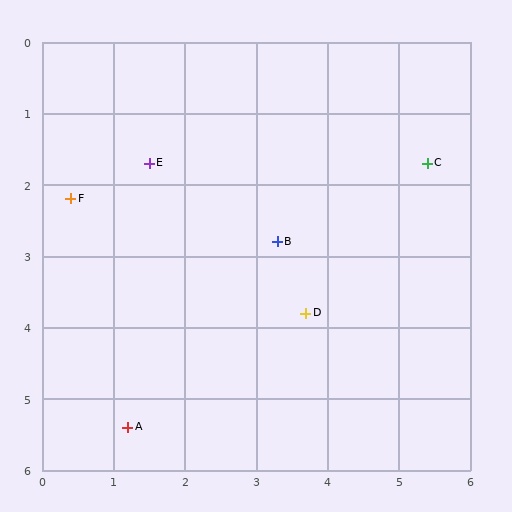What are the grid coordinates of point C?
Point C is at approximately (5.4, 1.7).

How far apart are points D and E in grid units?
Points D and E are about 3.0 grid units apart.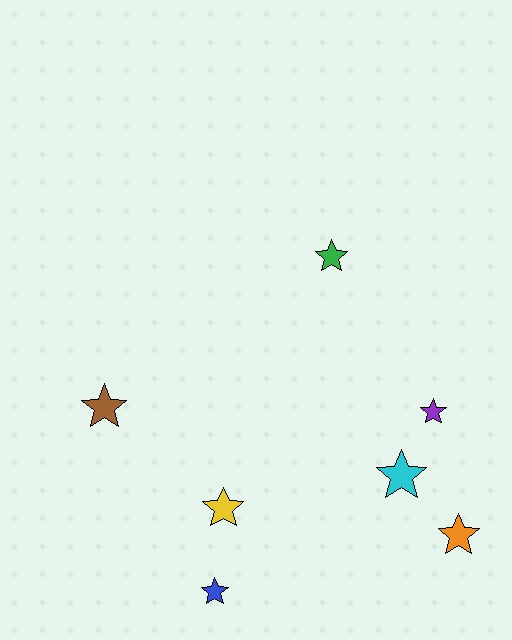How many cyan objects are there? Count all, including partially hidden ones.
There is 1 cyan object.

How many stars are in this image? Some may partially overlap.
There are 7 stars.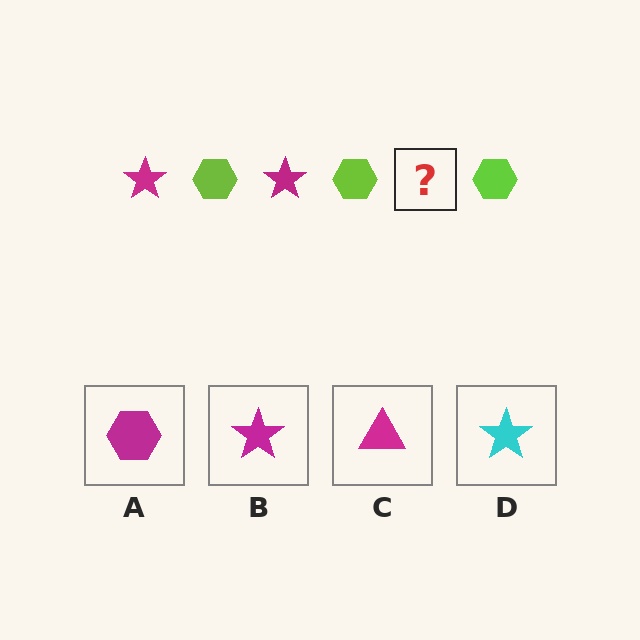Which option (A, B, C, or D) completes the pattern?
B.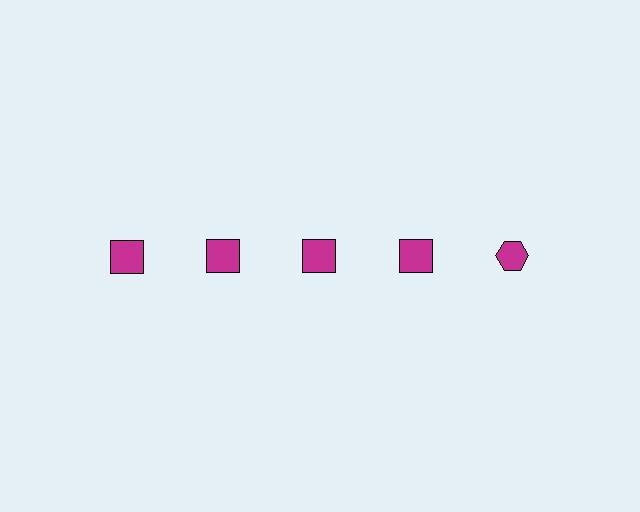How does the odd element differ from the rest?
It has a different shape: hexagon instead of square.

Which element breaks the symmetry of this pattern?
The magenta hexagon in the top row, rightmost column breaks the symmetry. All other shapes are magenta squares.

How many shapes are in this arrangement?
There are 5 shapes arranged in a grid pattern.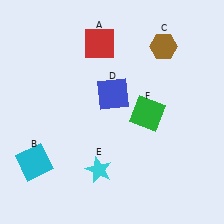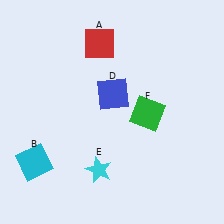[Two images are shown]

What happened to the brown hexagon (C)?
The brown hexagon (C) was removed in Image 2. It was in the top-right area of Image 1.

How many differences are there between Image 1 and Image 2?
There is 1 difference between the two images.